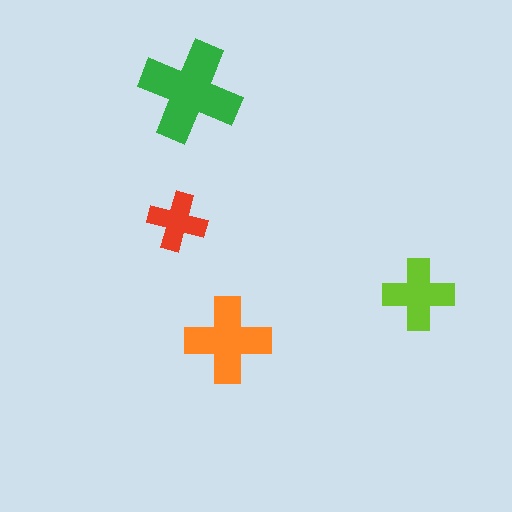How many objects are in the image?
There are 4 objects in the image.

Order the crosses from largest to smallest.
the green one, the orange one, the lime one, the red one.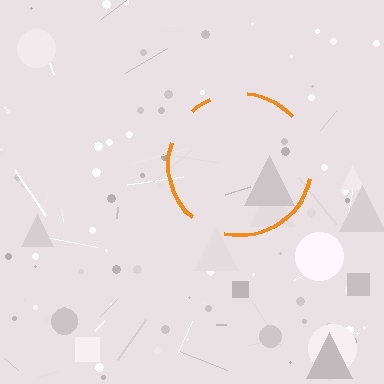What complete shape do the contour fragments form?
The contour fragments form a circle.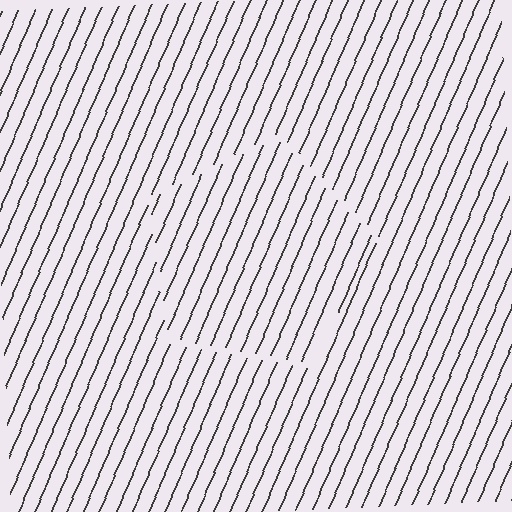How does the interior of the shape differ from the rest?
The interior of the shape contains the same grating, shifted by half a period — the contour is defined by the phase discontinuity where line-ends from the inner and outer gratings abut.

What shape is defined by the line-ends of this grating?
An illusory pentagon. The interior of the shape contains the same grating, shifted by half a period — the contour is defined by the phase discontinuity where line-ends from the inner and outer gratings abut.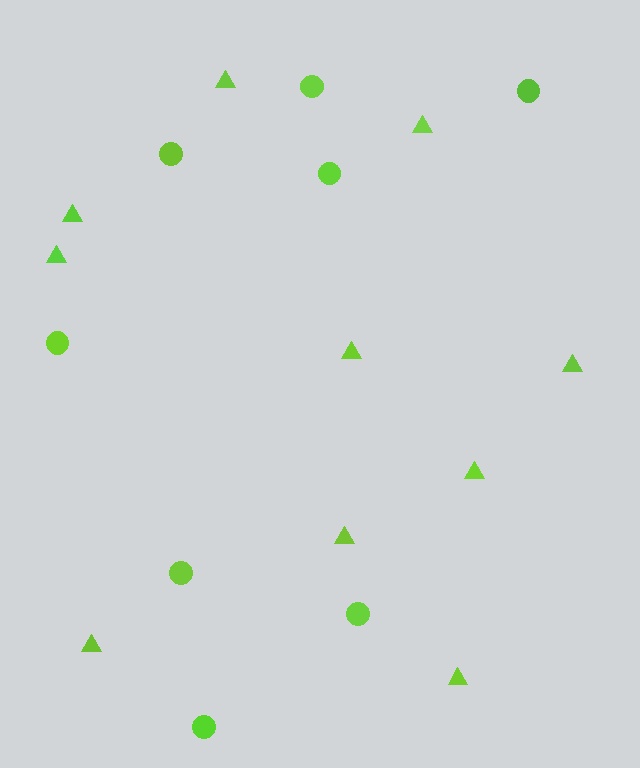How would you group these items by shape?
There are 2 groups: one group of circles (8) and one group of triangles (10).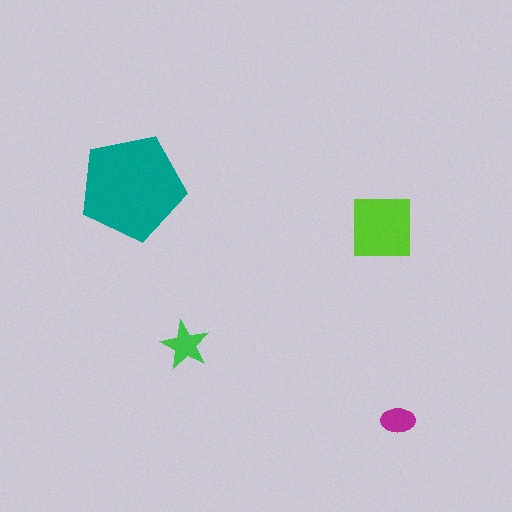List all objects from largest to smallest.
The teal pentagon, the lime square, the green star, the magenta ellipse.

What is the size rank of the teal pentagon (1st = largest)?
1st.